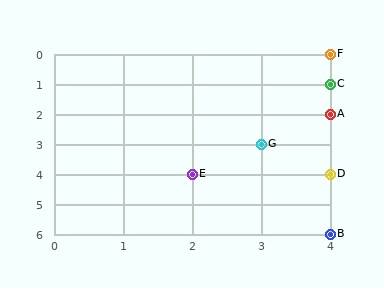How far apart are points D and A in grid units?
Points D and A are 2 rows apart.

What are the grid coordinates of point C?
Point C is at grid coordinates (4, 1).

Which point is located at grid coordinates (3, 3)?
Point G is at (3, 3).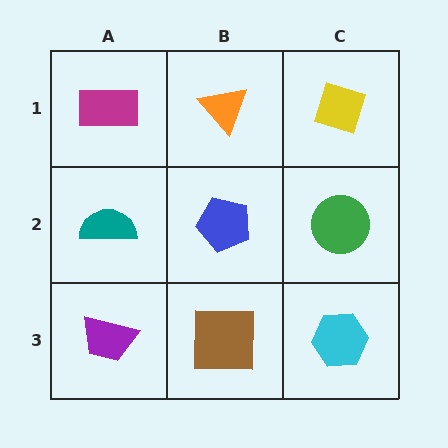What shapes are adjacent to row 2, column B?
An orange triangle (row 1, column B), a brown square (row 3, column B), a teal semicircle (row 2, column A), a green circle (row 2, column C).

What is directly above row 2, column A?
A magenta rectangle.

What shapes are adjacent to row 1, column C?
A green circle (row 2, column C), an orange triangle (row 1, column B).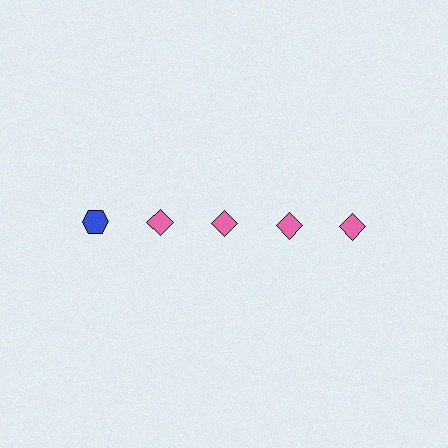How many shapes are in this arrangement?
There are 5 shapes arranged in a grid pattern.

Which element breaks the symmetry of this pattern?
The blue hexagon in the top row, leftmost column breaks the symmetry. All other shapes are pink diamonds.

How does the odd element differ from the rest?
It differs in both color (blue instead of pink) and shape (hexagon instead of diamond).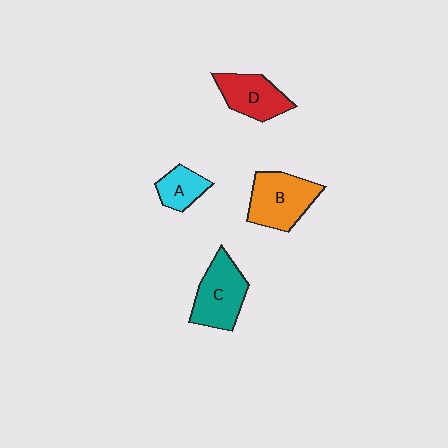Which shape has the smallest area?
Shape A (cyan).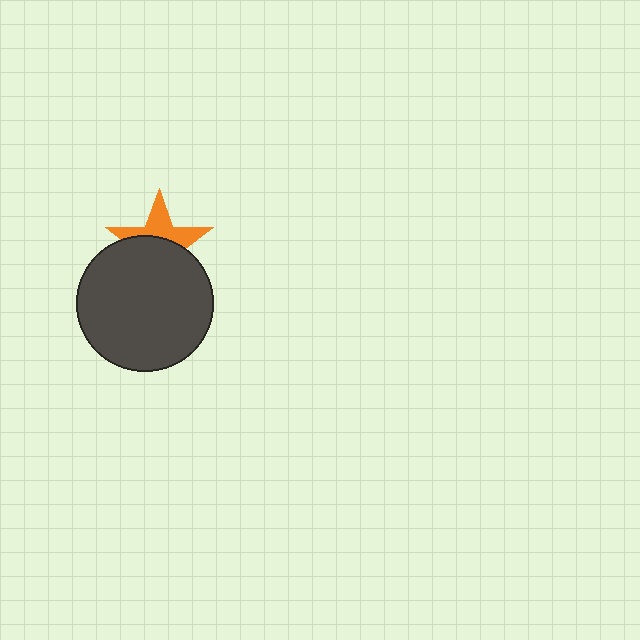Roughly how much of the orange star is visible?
A small part of it is visible (roughly 43%).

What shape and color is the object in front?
The object in front is a dark gray circle.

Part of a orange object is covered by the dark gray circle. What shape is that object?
It is a star.